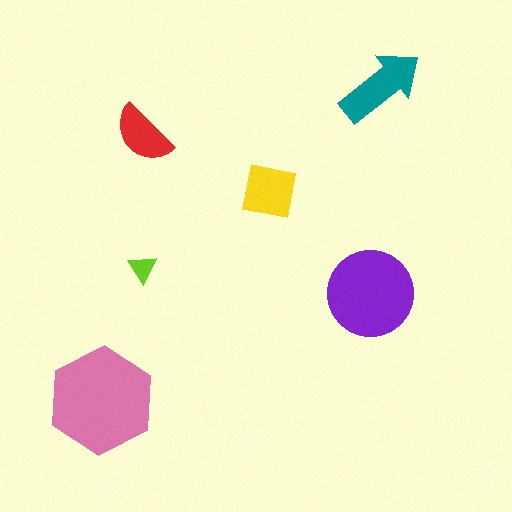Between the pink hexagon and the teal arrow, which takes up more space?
The pink hexagon.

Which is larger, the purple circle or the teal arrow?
The purple circle.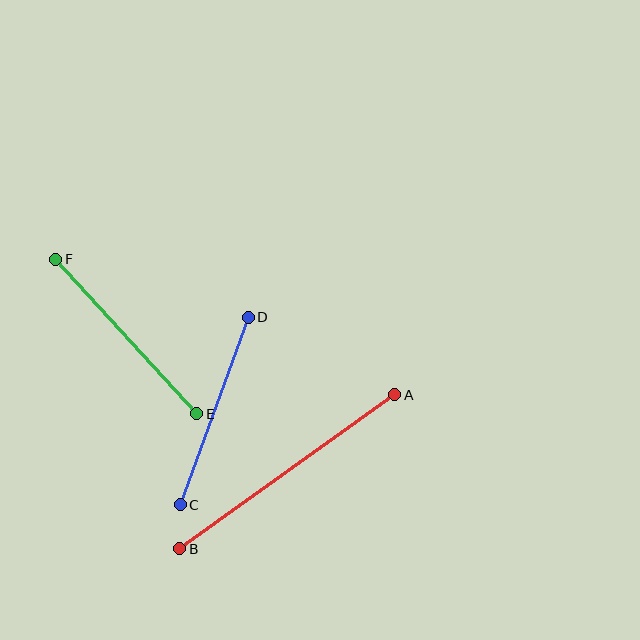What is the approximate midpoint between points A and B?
The midpoint is at approximately (287, 472) pixels.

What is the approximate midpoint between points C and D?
The midpoint is at approximately (214, 411) pixels.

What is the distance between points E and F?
The distance is approximately 209 pixels.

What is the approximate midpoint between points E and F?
The midpoint is at approximately (126, 337) pixels.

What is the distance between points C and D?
The distance is approximately 199 pixels.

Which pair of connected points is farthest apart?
Points A and B are farthest apart.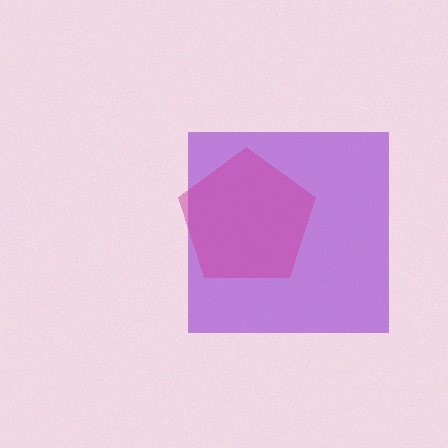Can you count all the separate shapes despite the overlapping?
Yes, there are 2 separate shapes.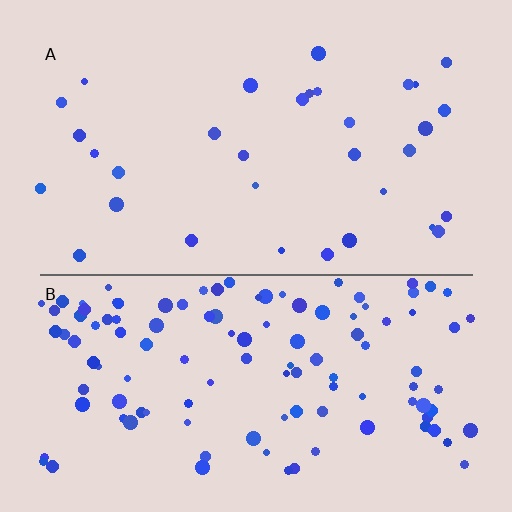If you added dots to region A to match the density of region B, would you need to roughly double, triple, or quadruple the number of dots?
Approximately quadruple.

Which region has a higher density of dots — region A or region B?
B (the bottom).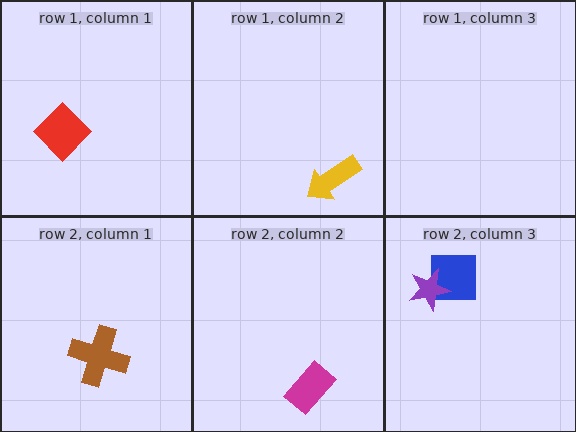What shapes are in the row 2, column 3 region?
The blue square, the purple star.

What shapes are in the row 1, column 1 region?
The red diamond.